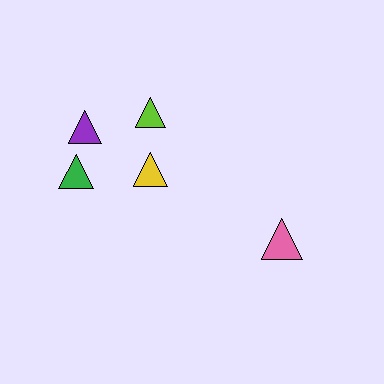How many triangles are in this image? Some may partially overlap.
There are 5 triangles.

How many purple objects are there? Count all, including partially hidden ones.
There is 1 purple object.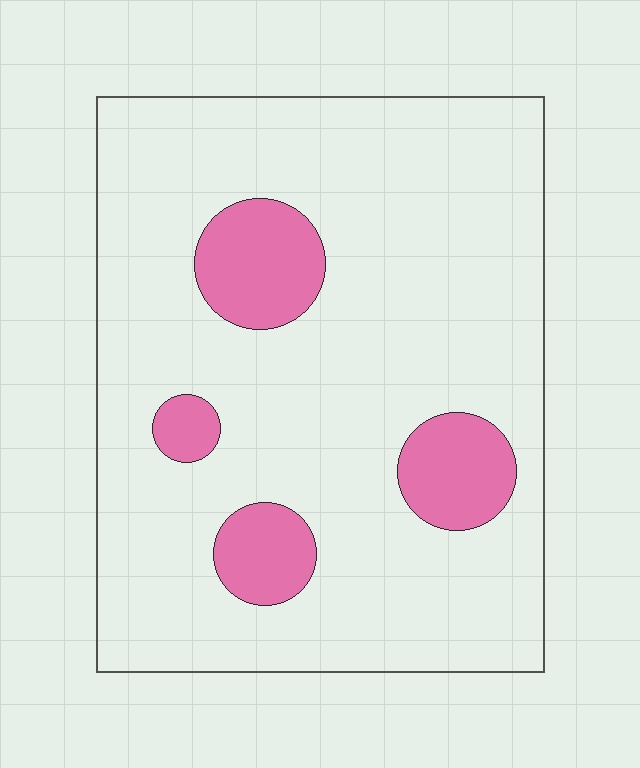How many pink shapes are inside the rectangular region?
4.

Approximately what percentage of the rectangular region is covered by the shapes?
Approximately 15%.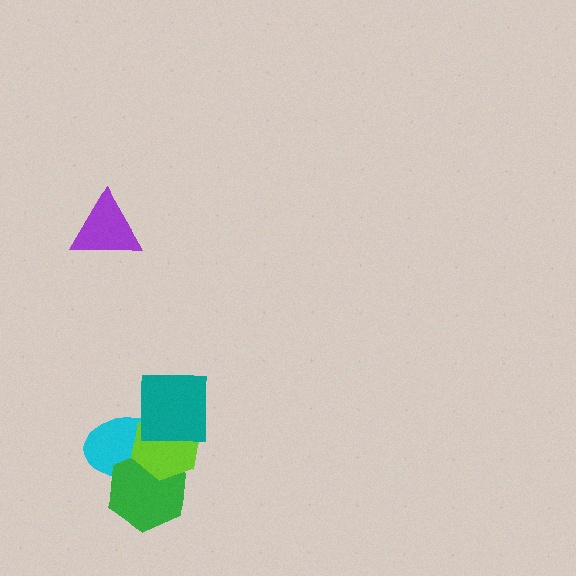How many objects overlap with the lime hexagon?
3 objects overlap with the lime hexagon.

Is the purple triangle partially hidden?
No, no other shape covers it.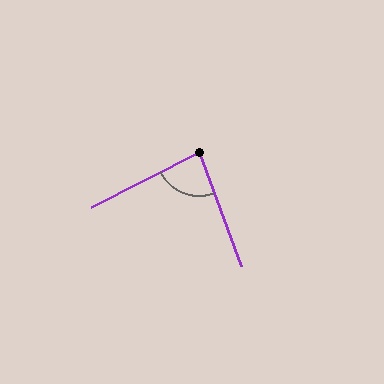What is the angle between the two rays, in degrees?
Approximately 83 degrees.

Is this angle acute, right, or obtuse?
It is acute.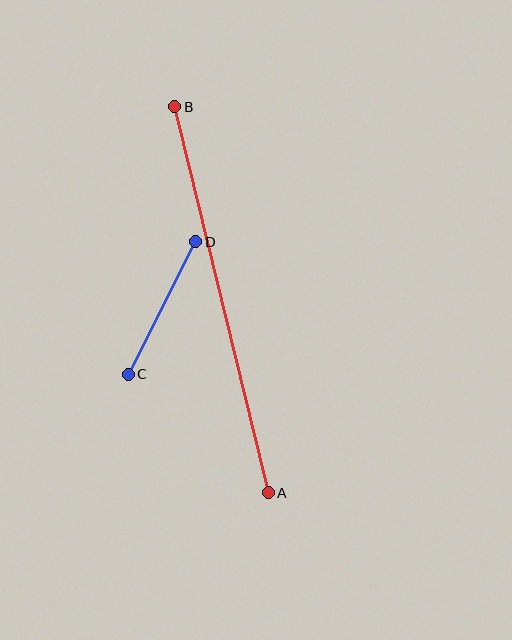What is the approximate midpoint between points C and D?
The midpoint is at approximately (162, 308) pixels.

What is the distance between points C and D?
The distance is approximately 149 pixels.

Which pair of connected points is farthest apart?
Points A and B are farthest apart.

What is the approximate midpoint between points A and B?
The midpoint is at approximately (221, 300) pixels.